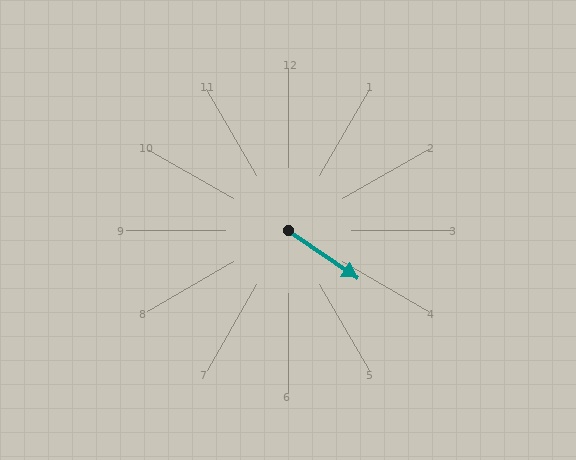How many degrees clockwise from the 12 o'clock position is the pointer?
Approximately 124 degrees.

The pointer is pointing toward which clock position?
Roughly 4 o'clock.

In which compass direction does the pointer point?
Southeast.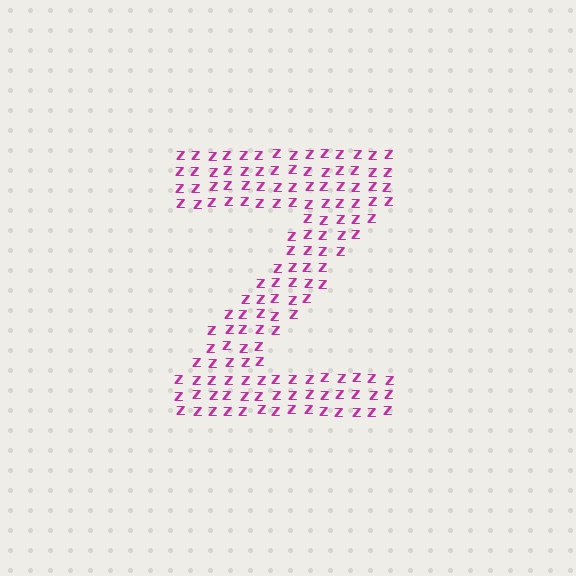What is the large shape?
The large shape is the letter Z.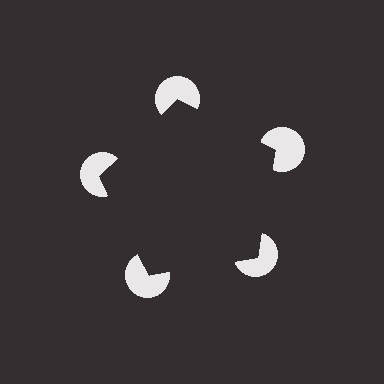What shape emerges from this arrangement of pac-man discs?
An illusory pentagon — its edges are inferred from the aligned wedge cuts in the pac-man discs, not physically drawn.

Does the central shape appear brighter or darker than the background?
It typically appears slightly darker than the background, even though no actual brightness change is drawn.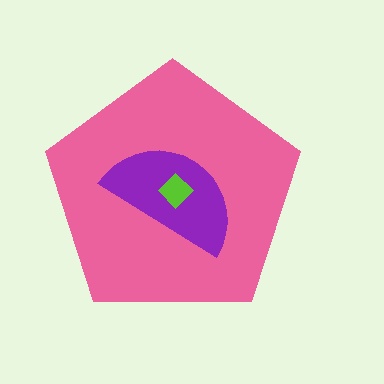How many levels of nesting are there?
3.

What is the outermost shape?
The pink pentagon.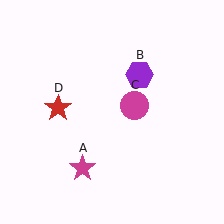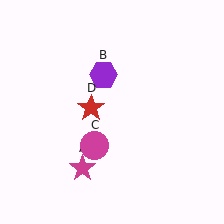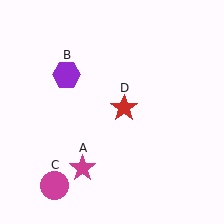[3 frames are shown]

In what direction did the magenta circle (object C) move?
The magenta circle (object C) moved down and to the left.